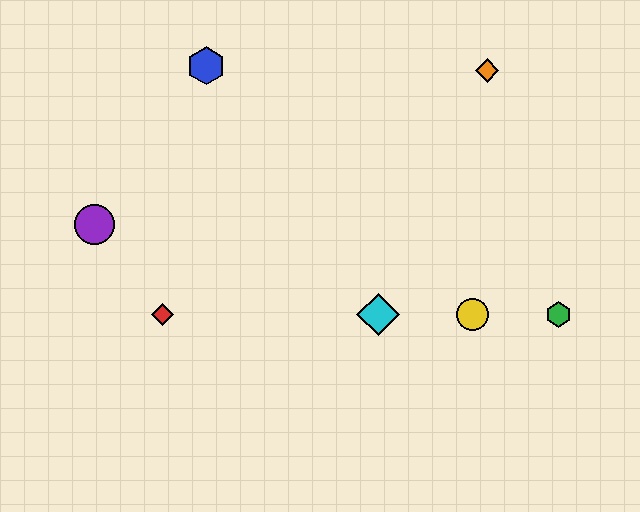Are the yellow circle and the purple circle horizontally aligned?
No, the yellow circle is at y≈315 and the purple circle is at y≈225.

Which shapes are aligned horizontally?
The red diamond, the green hexagon, the yellow circle, the cyan diamond are aligned horizontally.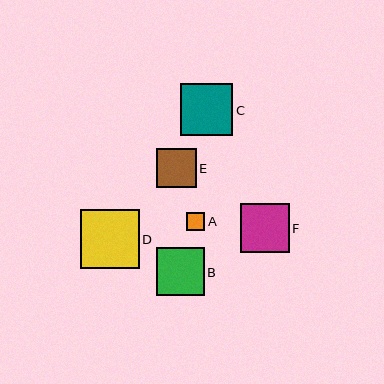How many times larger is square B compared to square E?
Square B is approximately 1.2 times the size of square E.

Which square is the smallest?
Square A is the smallest with a size of approximately 18 pixels.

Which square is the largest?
Square D is the largest with a size of approximately 59 pixels.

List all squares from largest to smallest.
From largest to smallest: D, C, F, B, E, A.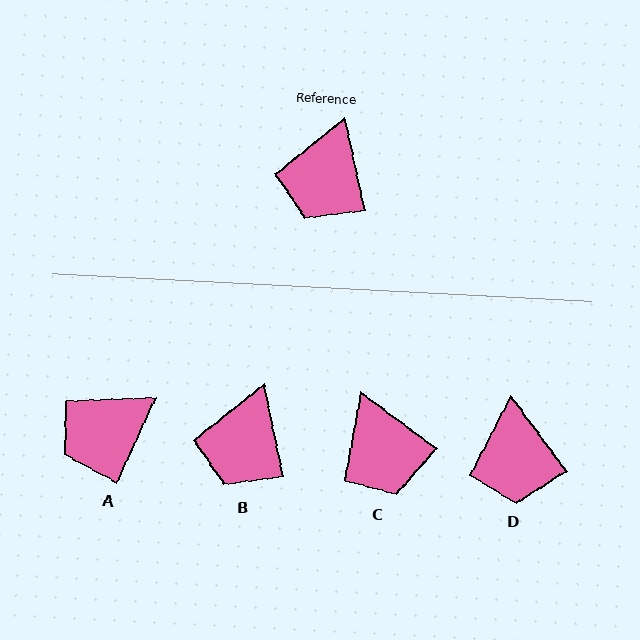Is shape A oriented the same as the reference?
No, it is off by about 37 degrees.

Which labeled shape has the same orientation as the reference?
B.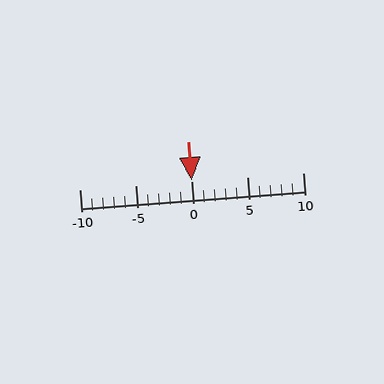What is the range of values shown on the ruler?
The ruler shows values from -10 to 10.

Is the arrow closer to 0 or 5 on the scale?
The arrow is closer to 0.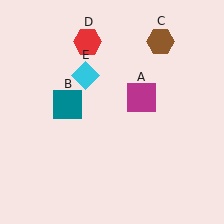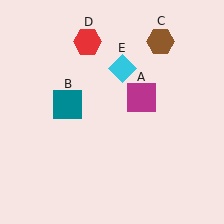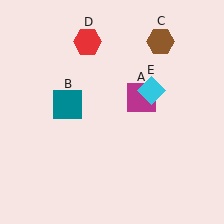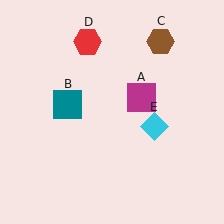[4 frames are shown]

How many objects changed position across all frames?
1 object changed position: cyan diamond (object E).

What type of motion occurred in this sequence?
The cyan diamond (object E) rotated clockwise around the center of the scene.